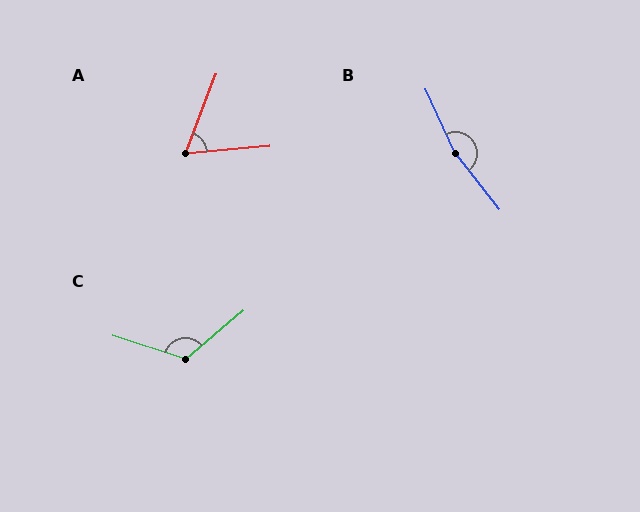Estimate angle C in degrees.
Approximately 121 degrees.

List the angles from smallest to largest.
A (64°), C (121°), B (167°).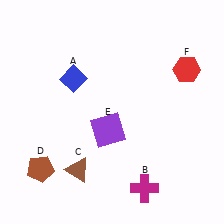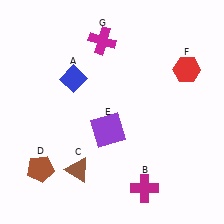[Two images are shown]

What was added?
A magenta cross (G) was added in Image 2.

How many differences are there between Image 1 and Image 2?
There is 1 difference between the two images.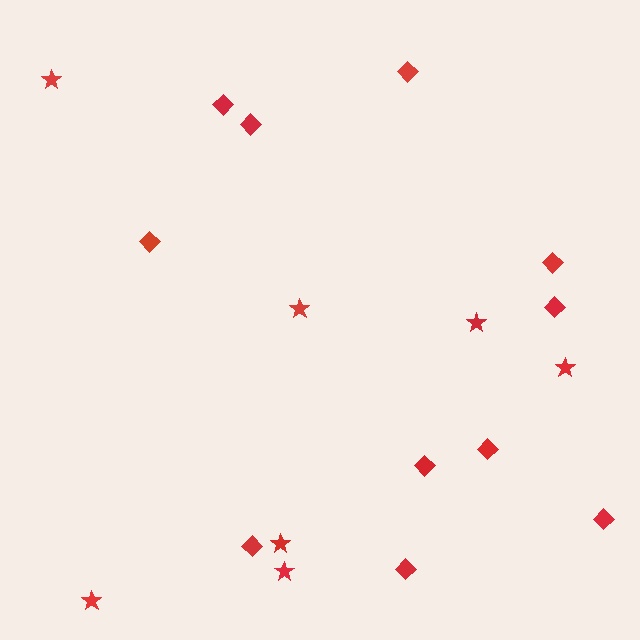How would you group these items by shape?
There are 2 groups: one group of diamonds (11) and one group of stars (7).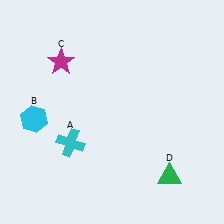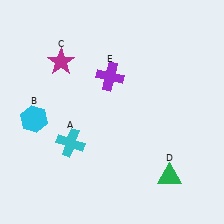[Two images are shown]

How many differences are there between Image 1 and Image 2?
There is 1 difference between the two images.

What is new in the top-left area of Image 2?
A purple cross (E) was added in the top-left area of Image 2.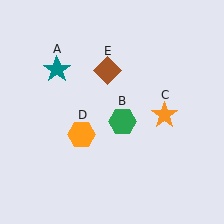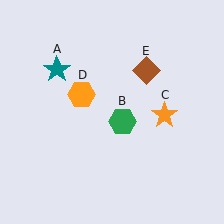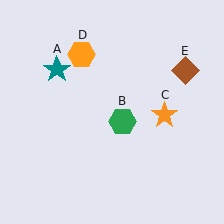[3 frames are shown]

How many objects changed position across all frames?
2 objects changed position: orange hexagon (object D), brown diamond (object E).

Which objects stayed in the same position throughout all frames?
Teal star (object A) and green hexagon (object B) and orange star (object C) remained stationary.